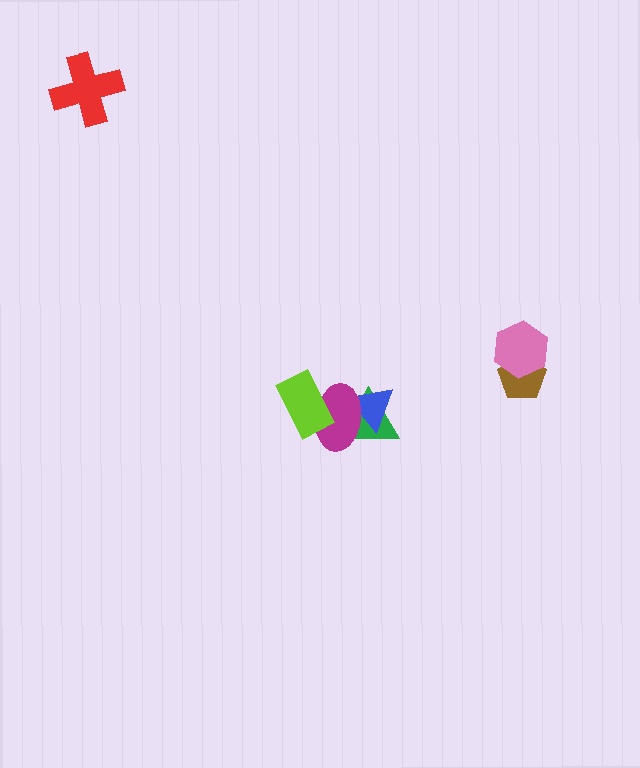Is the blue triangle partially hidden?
Yes, it is partially covered by another shape.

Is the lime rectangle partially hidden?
No, no other shape covers it.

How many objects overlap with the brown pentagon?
1 object overlaps with the brown pentagon.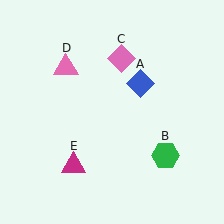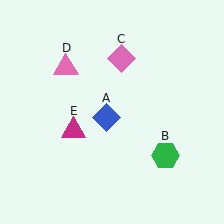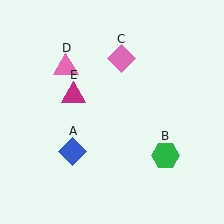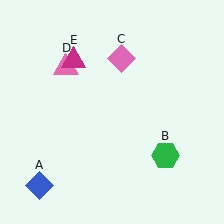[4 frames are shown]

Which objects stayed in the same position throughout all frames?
Green hexagon (object B) and pink diamond (object C) and pink triangle (object D) remained stationary.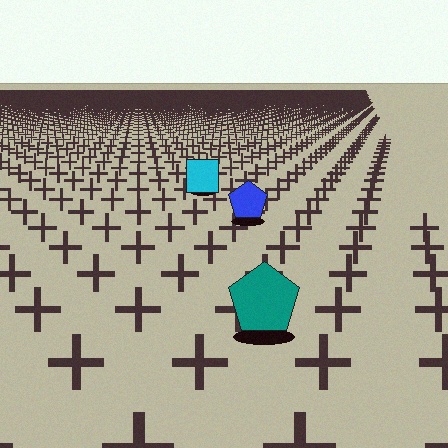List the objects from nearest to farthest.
From nearest to farthest: the teal pentagon, the blue pentagon, the cyan square.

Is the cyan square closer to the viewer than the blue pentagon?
No. The blue pentagon is closer — you can tell from the texture gradient: the ground texture is coarser near it.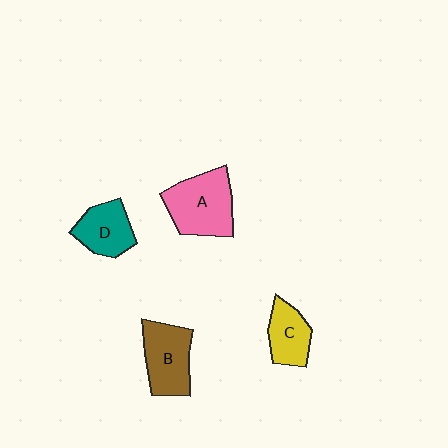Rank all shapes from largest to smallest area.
From largest to smallest: A (pink), B (brown), D (teal), C (yellow).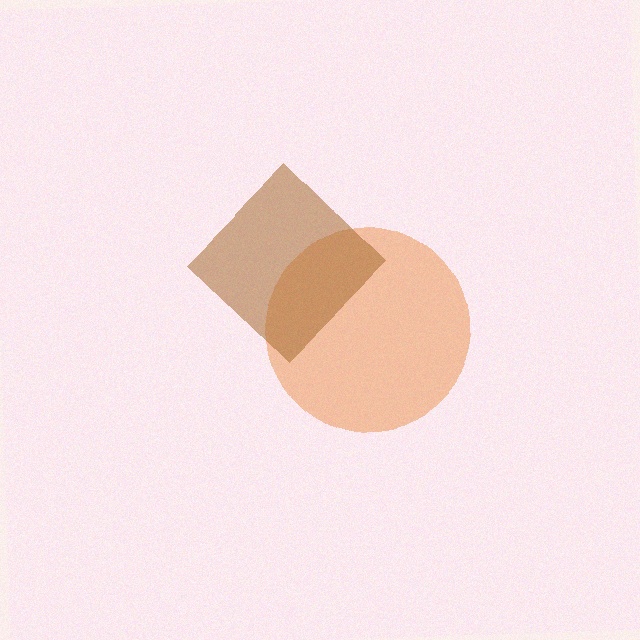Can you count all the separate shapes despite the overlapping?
Yes, there are 2 separate shapes.